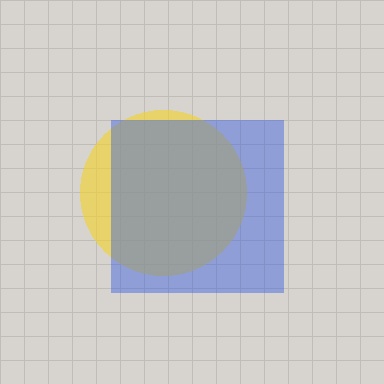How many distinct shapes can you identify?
There are 2 distinct shapes: a yellow circle, a blue square.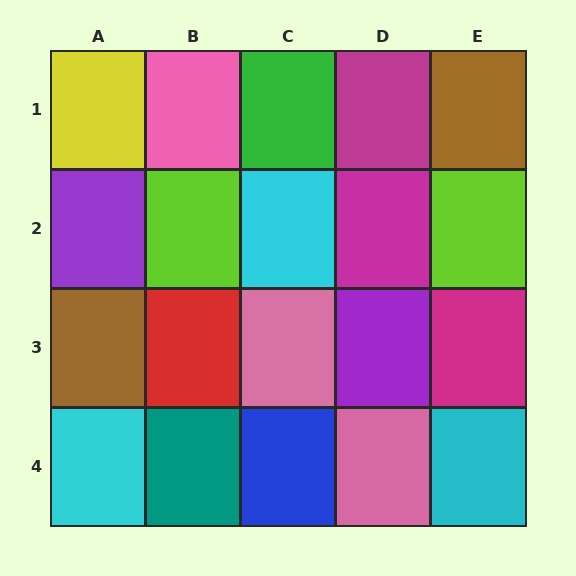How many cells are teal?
1 cell is teal.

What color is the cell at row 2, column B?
Lime.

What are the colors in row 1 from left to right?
Yellow, pink, green, magenta, brown.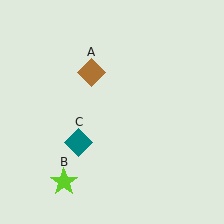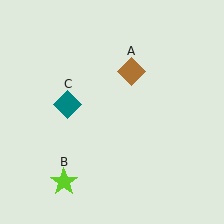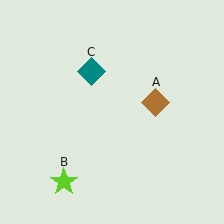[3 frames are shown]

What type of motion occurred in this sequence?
The brown diamond (object A), teal diamond (object C) rotated clockwise around the center of the scene.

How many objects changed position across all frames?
2 objects changed position: brown diamond (object A), teal diamond (object C).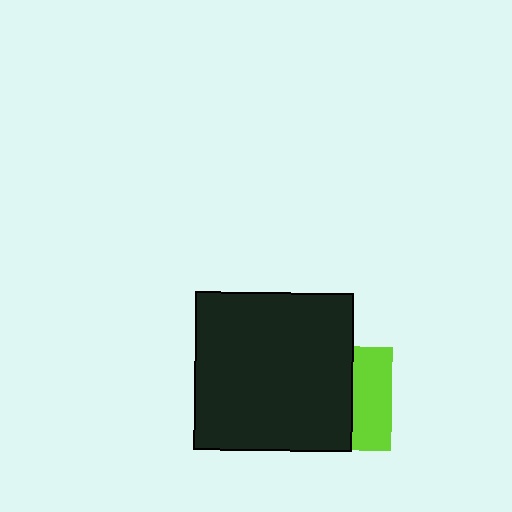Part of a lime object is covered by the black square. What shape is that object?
It is a square.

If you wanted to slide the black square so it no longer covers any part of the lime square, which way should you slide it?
Slide it left — that is the most direct way to separate the two shapes.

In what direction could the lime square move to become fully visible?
The lime square could move right. That would shift it out from behind the black square entirely.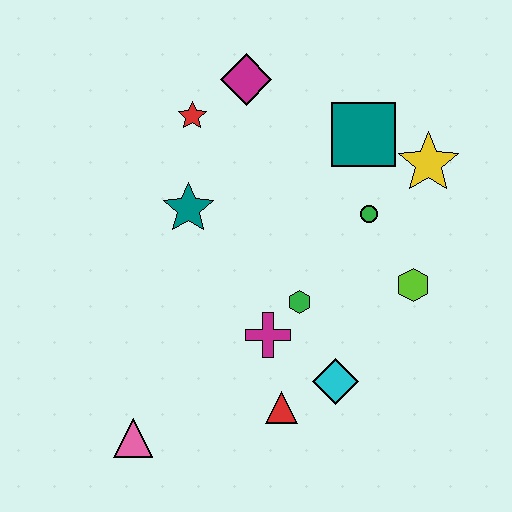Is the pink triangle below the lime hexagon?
Yes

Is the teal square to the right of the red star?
Yes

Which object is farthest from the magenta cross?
The magenta diamond is farthest from the magenta cross.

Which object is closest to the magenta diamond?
The red star is closest to the magenta diamond.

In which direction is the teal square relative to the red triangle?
The teal square is above the red triangle.